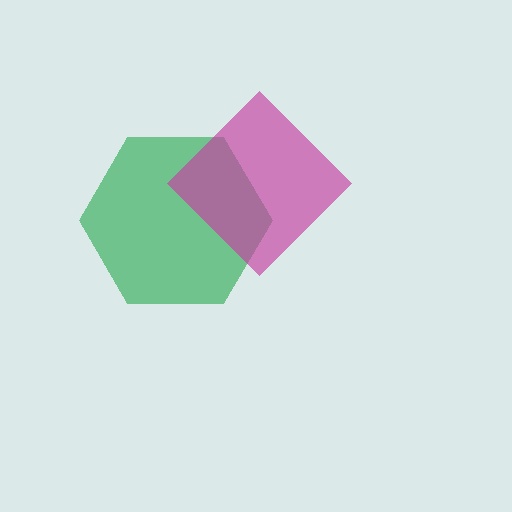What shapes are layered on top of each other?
The layered shapes are: a green hexagon, a magenta diamond.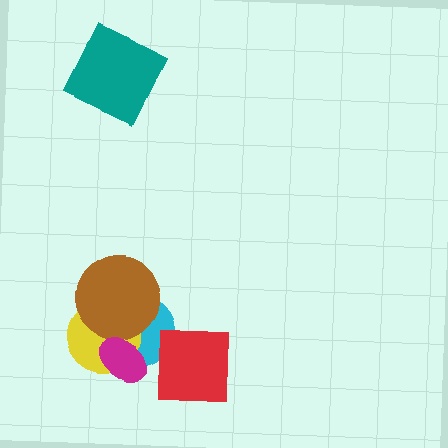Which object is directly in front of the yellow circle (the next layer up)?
The brown circle is directly in front of the yellow circle.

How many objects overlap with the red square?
0 objects overlap with the red square.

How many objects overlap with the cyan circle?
3 objects overlap with the cyan circle.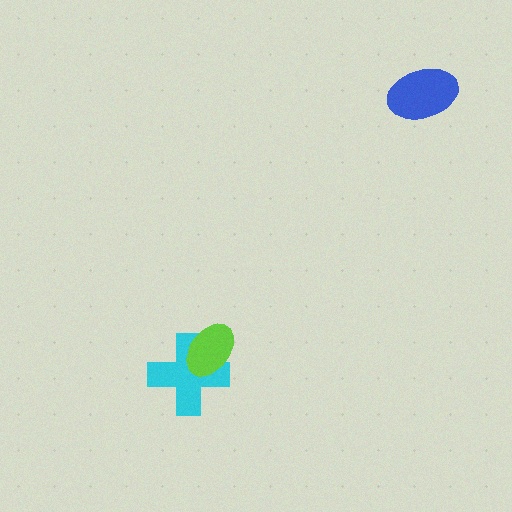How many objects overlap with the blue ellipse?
0 objects overlap with the blue ellipse.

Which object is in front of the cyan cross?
The lime ellipse is in front of the cyan cross.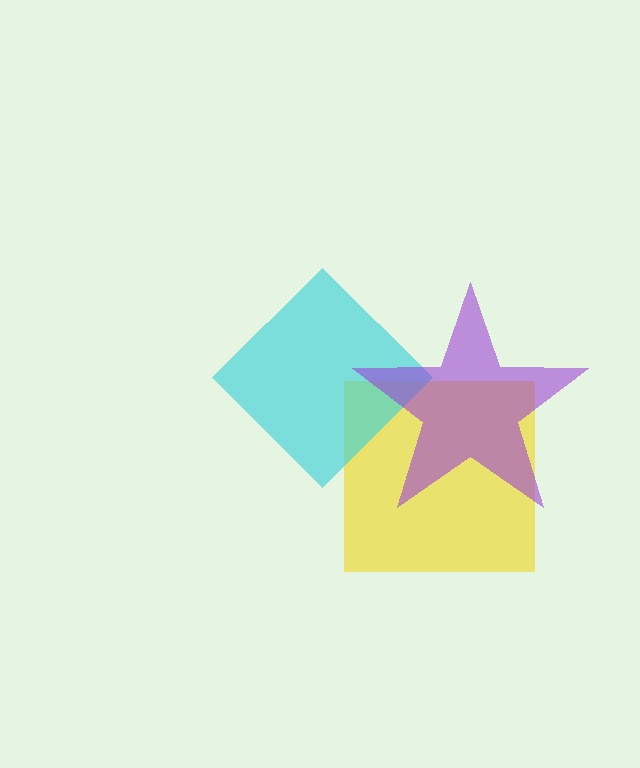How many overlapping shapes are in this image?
There are 3 overlapping shapes in the image.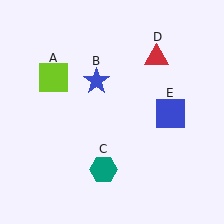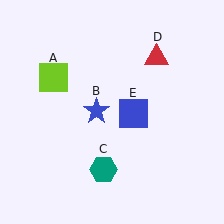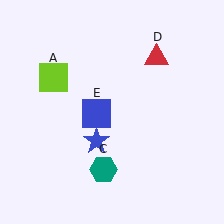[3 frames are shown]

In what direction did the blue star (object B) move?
The blue star (object B) moved down.